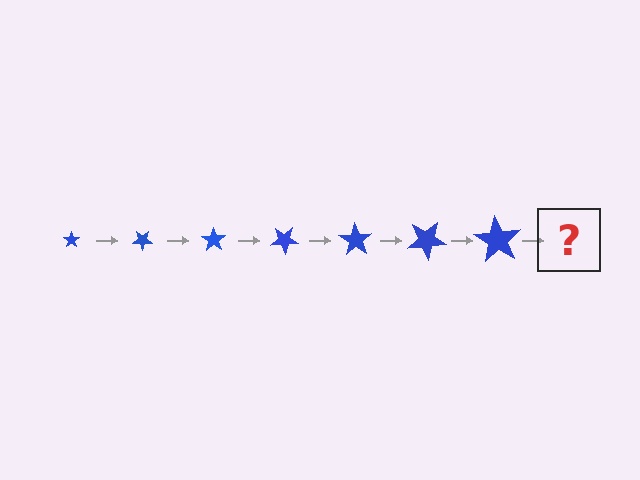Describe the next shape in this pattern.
It should be a star, larger than the previous one and rotated 245 degrees from the start.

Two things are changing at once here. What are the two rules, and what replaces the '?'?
The two rules are that the star grows larger each step and it rotates 35 degrees each step. The '?' should be a star, larger than the previous one and rotated 245 degrees from the start.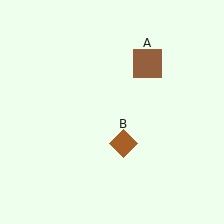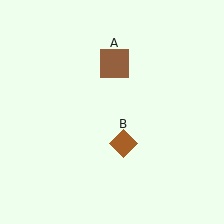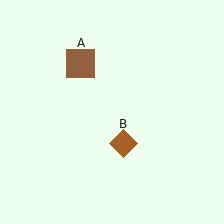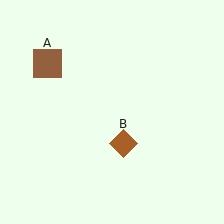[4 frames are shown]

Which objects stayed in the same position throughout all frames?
Brown diamond (object B) remained stationary.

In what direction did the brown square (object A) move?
The brown square (object A) moved left.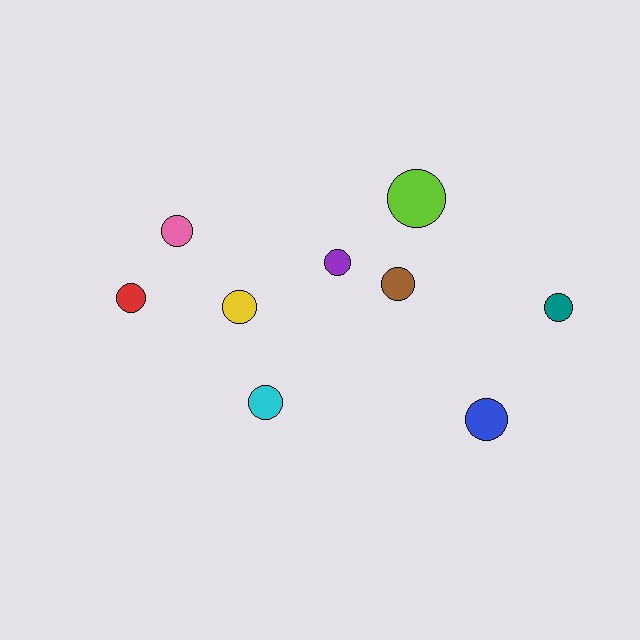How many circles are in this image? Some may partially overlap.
There are 9 circles.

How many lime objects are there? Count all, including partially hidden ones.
There is 1 lime object.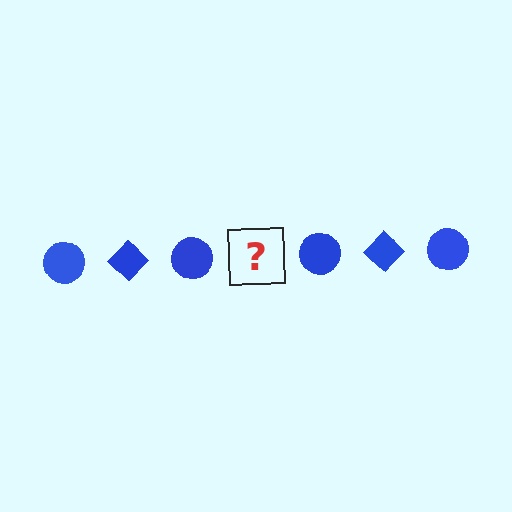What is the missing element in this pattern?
The missing element is a blue diamond.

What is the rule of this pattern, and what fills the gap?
The rule is that the pattern cycles through circle, diamond shapes in blue. The gap should be filled with a blue diamond.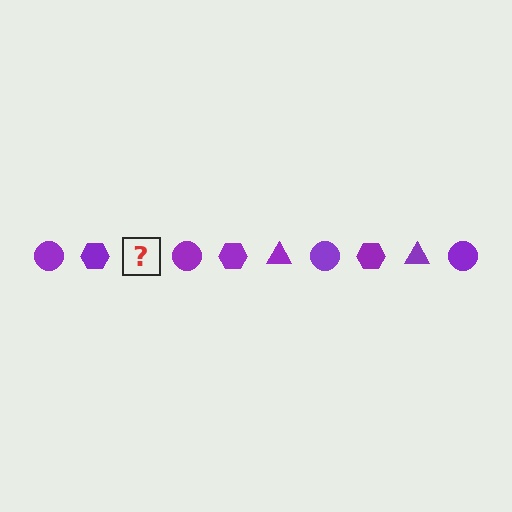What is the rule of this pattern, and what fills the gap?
The rule is that the pattern cycles through circle, hexagon, triangle shapes in purple. The gap should be filled with a purple triangle.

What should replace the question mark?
The question mark should be replaced with a purple triangle.